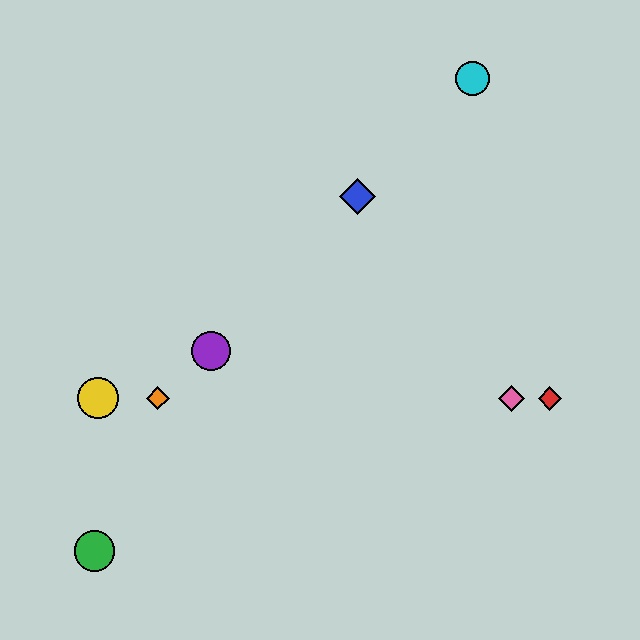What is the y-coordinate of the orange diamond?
The orange diamond is at y≈398.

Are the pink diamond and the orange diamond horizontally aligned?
Yes, both are at y≈398.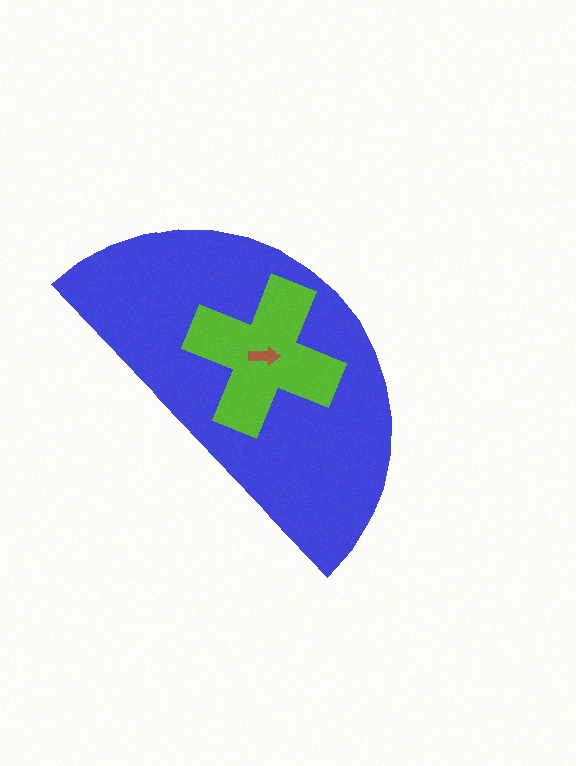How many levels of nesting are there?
3.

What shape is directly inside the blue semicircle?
The lime cross.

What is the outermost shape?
The blue semicircle.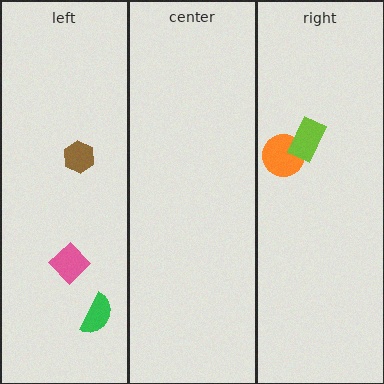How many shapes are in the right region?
2.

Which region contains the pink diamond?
The left region.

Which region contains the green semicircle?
The left region.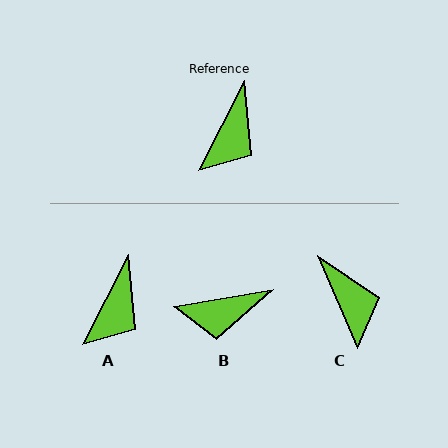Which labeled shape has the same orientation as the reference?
A.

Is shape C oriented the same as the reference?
No, it is off by about 51 degrees.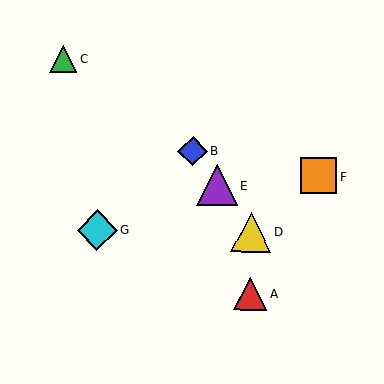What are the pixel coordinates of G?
Object G is at (97, 230).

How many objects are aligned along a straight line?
3 objects (B, D, E) are aligned along a straight line.